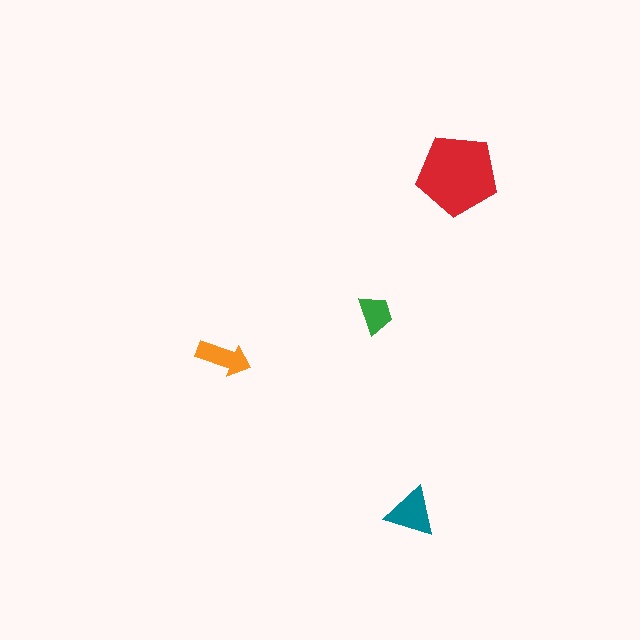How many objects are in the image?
There are 4 objects in the image.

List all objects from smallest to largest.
The green trapezoid, the orange arrow, the teal triangle, the red pentagon.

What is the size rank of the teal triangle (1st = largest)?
2nd.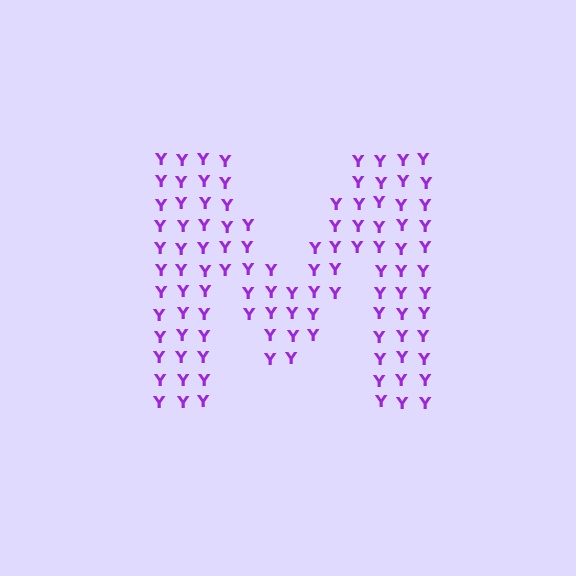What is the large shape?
The large shape is the letter M.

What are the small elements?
The small elements are letter Y's.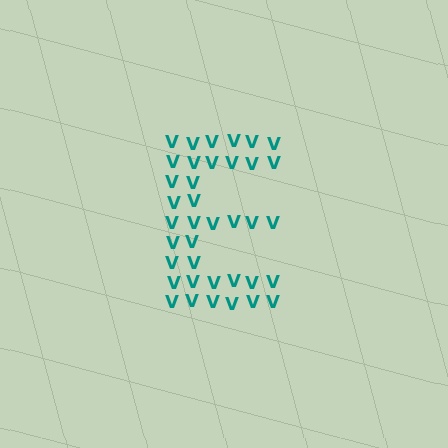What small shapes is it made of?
It is made of small letter V's.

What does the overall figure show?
The overall figure shows the letter E.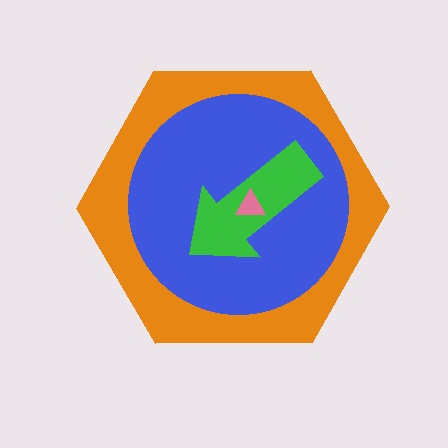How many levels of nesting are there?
4.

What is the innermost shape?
The pink triangle.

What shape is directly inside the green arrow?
The pink triangle.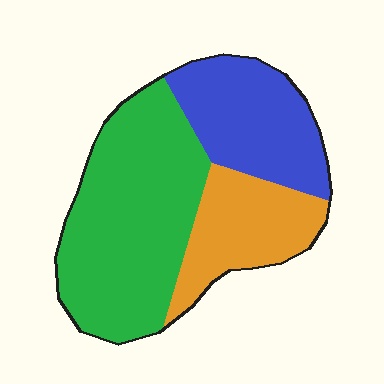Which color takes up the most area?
Green, at roughly 50%.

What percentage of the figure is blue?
Blue takes up between a sixth and a third of the figure.